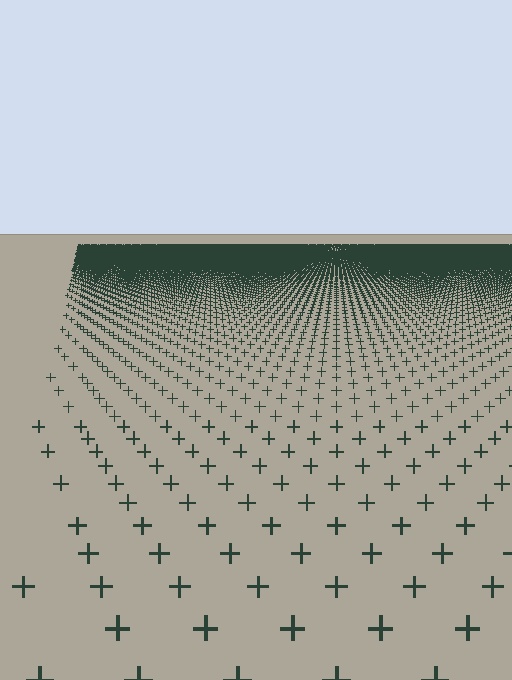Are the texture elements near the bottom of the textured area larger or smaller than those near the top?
Larger. Near the bottom, elements are closer to the viewer and appear at a bigger on-screen size.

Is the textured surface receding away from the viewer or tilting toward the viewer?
The surface is receding away from the viewer. Texture elements get smaller and denser toward the top.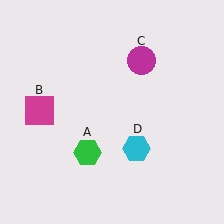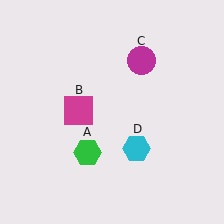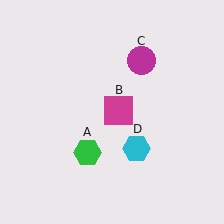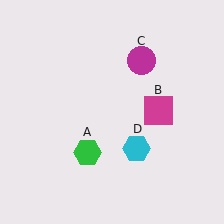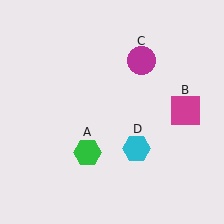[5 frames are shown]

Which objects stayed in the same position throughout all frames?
Green hexagon (object A) and magenta circle (object C) and cyan hexagon (object D) remained stationary.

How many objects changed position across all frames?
1 object changed position: magenta square (object B).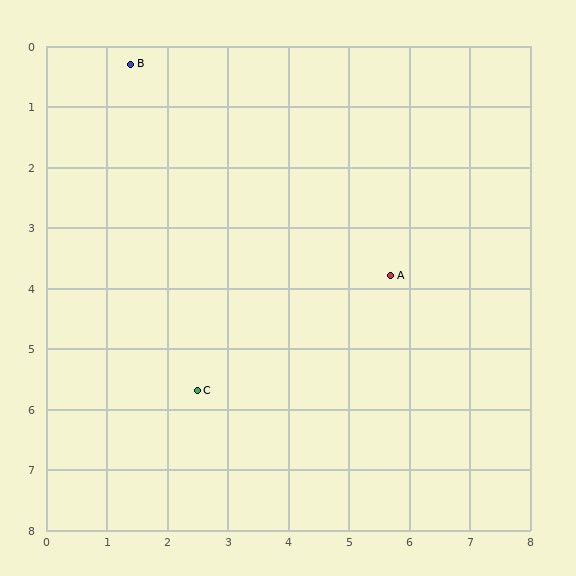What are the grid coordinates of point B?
Point B is at approximately (1.4, 0.3).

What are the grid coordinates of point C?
Point C is at approximately (2.5, 5.7).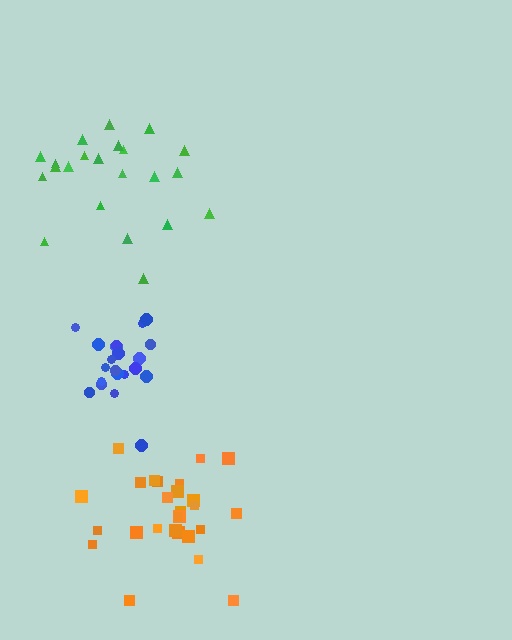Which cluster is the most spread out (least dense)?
Green.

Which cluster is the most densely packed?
Blue.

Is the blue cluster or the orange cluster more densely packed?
Blue.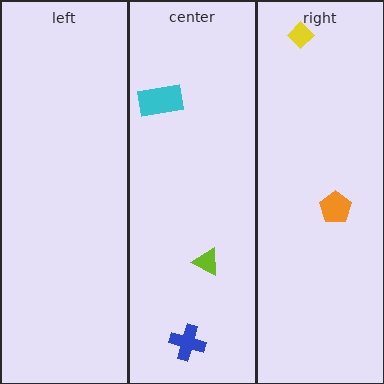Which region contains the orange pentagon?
The right region.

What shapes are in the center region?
The lime triangle, the cyan rectangle, the blue cross.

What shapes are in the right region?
The orange pentagon, the yellow diamond.